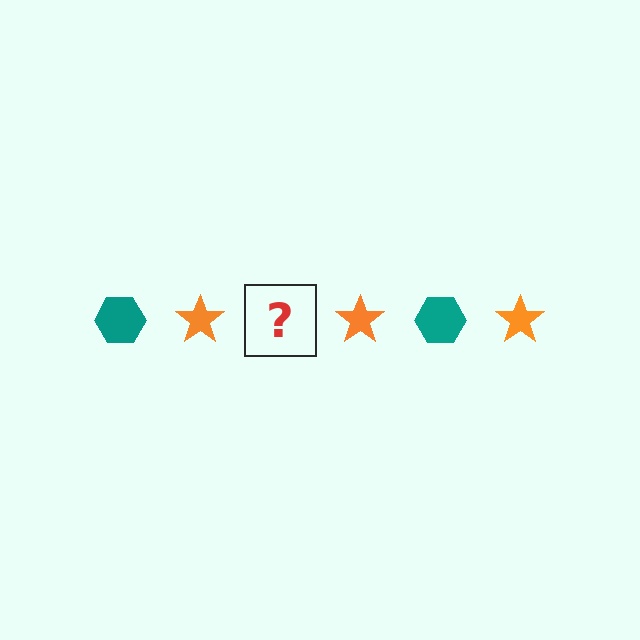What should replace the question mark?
The question mark should be replaced with a teal hexagon.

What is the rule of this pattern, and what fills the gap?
The rule is that the pattern alternates between teal hexagon and orange star. The gap should be filled with a teal hexagon.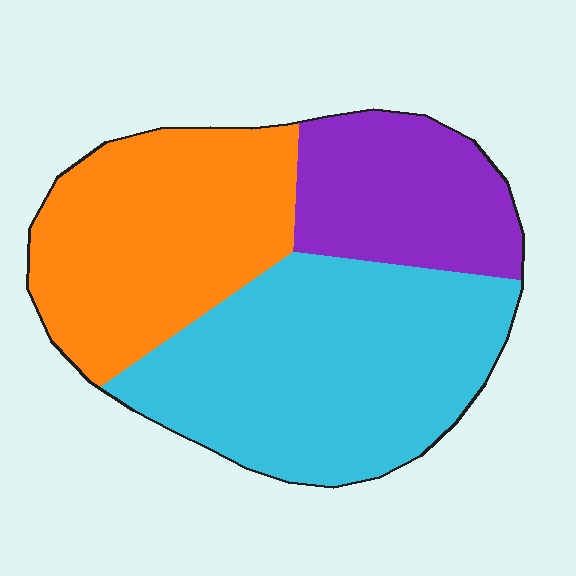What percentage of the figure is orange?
Orange covers around 35% of the figure.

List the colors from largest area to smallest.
From largest to smallest: cyan, orange, purple.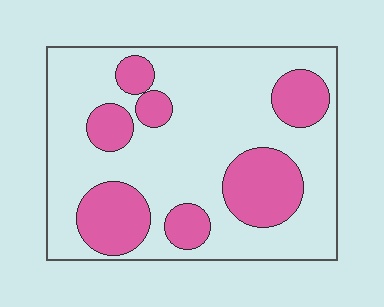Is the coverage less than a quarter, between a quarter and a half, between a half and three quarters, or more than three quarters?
Between a quarter and a half.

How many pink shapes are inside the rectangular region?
7.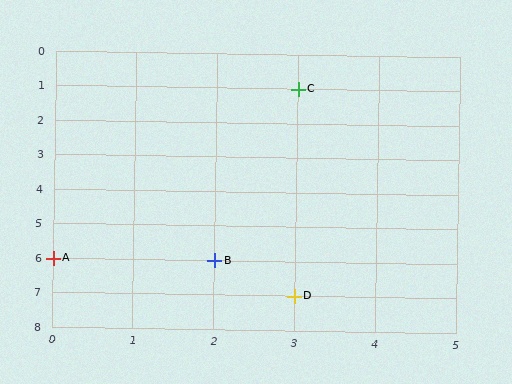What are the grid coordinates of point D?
Point D is at grid coordinates (3, 7).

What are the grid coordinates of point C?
Point C is at grid coordinates (3, 1).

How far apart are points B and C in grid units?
Points B and C are 1 column and 5 rows apart (about 5.1 grid units diagonally).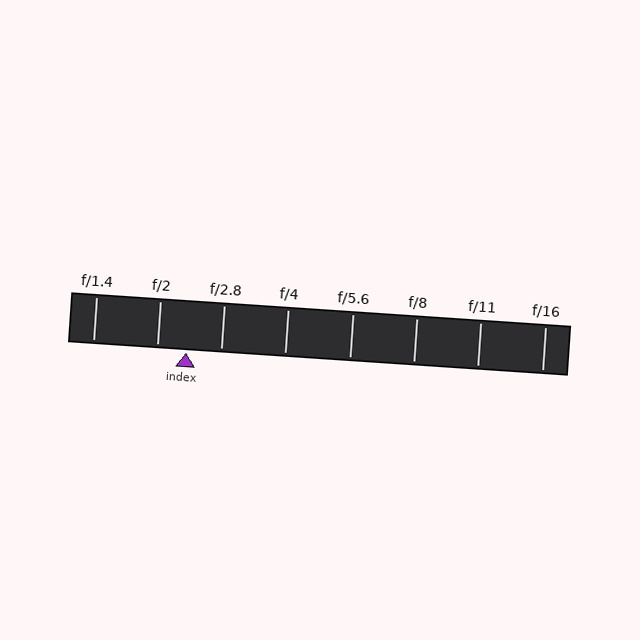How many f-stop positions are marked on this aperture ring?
There are 8 f-stop positions marked.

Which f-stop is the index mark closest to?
The index mark is closest to f/2.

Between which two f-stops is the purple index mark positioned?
The index mark is between f/2 and f/2.8.